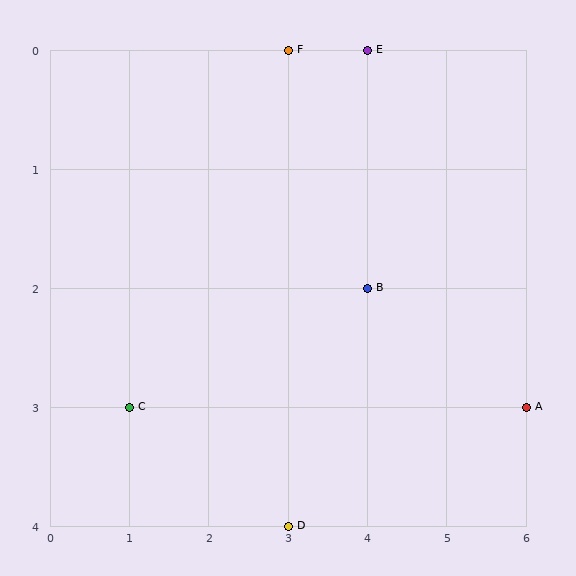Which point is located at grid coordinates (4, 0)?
Point E is at (4, 0).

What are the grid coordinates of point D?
Point D is at grid coordinates (3, 4).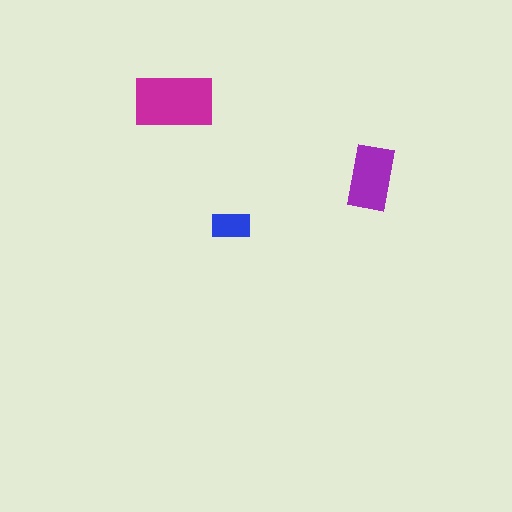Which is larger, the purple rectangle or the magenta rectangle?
The magenta one.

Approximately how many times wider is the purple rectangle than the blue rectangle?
About 1.5 times wider.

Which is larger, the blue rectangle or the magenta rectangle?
The magenta one.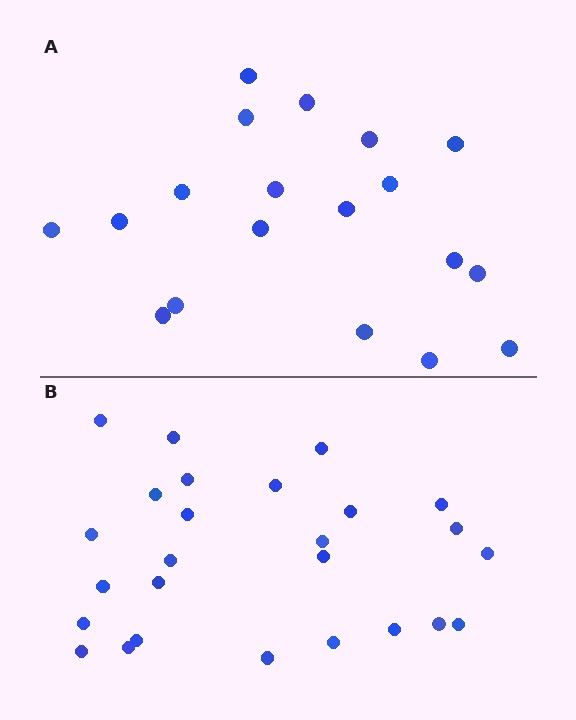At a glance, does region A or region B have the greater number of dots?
Region B (the bottom region) has more dots.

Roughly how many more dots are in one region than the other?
Region B has roughly 8 or so more dots than region A.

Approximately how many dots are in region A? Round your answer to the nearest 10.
About 20 dots. (The exact count is 19, which rounds to 20.)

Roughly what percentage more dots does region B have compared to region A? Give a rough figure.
About 35% more.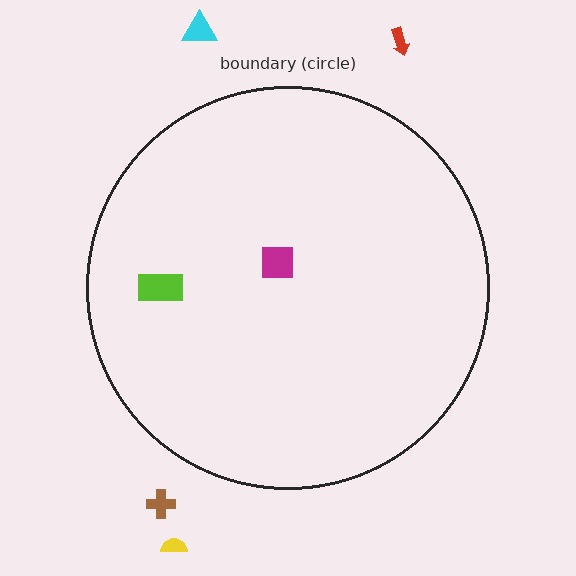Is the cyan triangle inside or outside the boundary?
Outside.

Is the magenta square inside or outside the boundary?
Inside.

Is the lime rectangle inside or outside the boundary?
Inside.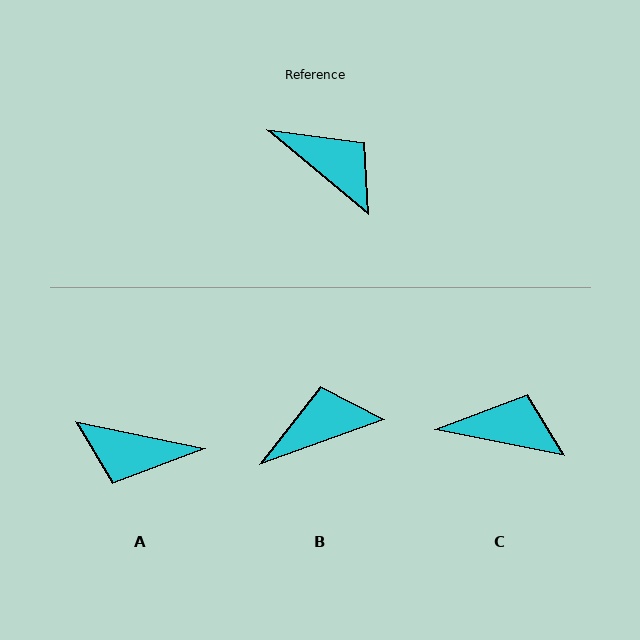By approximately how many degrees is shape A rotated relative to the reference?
Approximately 152 degrees clockwise.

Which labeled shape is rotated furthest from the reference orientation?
A, about 152 degrees away.